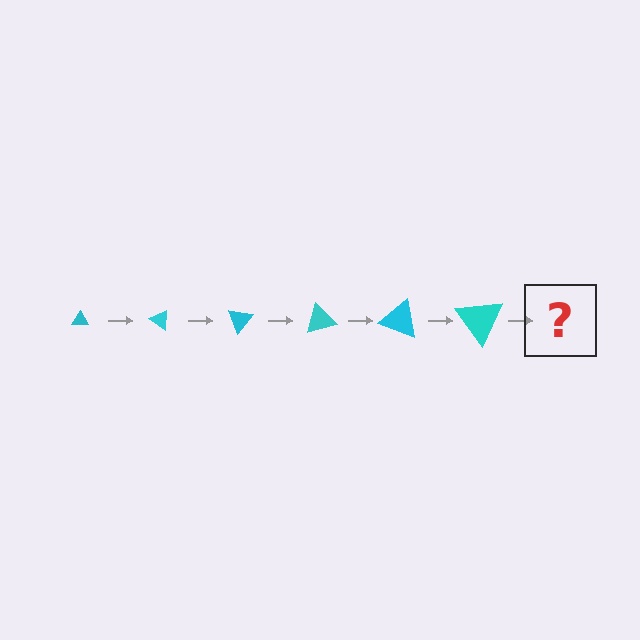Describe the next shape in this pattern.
It should be a triangle, larger than the previous one and rotated 210 degrees from the start.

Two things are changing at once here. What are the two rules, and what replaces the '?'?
The two rules are that the triangle grows larger each step and it rotates 35 degrees each step. The '?' should be a triangle, larger than the previous one and rotated 210 degrees from the start.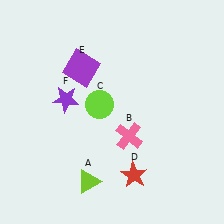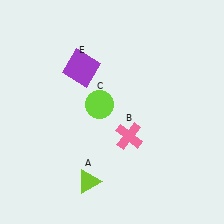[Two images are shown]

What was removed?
The purple star (F), the red star (D) were removed in Image 2.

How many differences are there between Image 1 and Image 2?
There are 2 differences between the two images.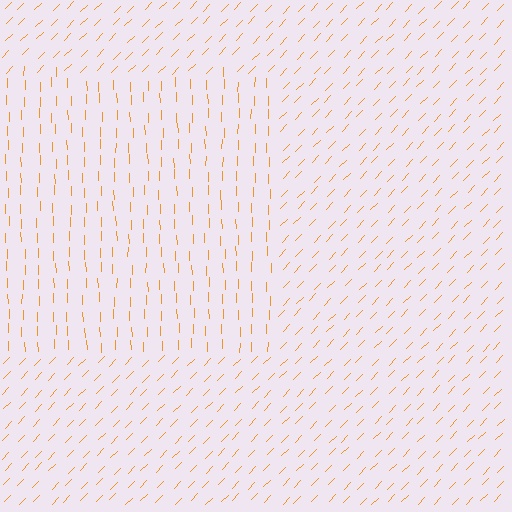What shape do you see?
I see a rectangle.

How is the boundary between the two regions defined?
The boundary is defined purely by a change in line orientation (approximately 45 degrees difference). All lines are the same color and thickness.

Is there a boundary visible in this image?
Yes, there is a texture boundary formed by a change in line orientation.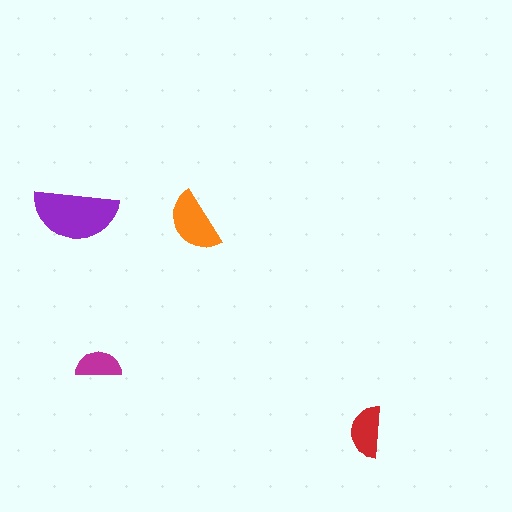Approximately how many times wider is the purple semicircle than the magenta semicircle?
About 2 times wider.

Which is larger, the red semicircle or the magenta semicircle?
The red one.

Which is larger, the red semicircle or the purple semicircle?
The purple one.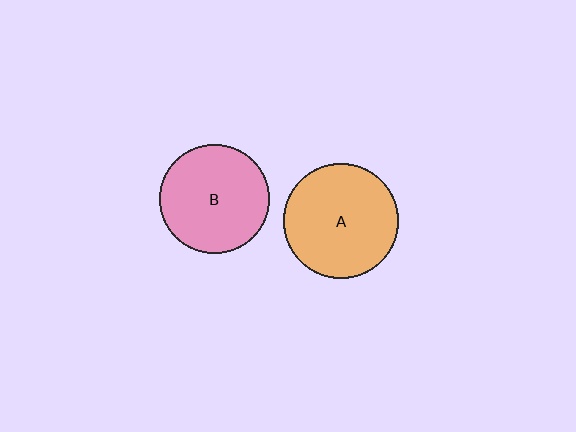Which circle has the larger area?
Circle A (orange).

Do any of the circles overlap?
No, none of the circles overlap.